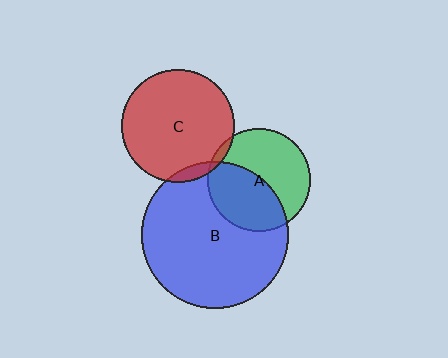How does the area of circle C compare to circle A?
Approximately 1.2 times.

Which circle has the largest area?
Circle B (blue).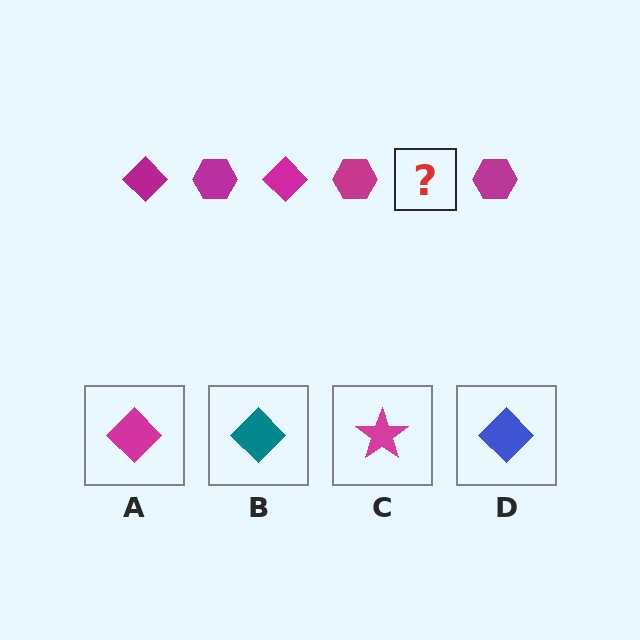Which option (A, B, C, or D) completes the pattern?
A.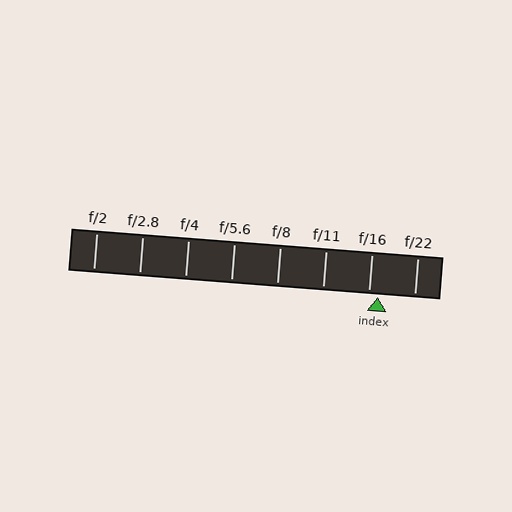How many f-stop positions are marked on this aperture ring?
There are 8 f-stop positions marked.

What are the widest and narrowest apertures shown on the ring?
The widest aperture shown is f/2 and the narrowest is f/22.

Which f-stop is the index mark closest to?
The index mark is closest to f/16.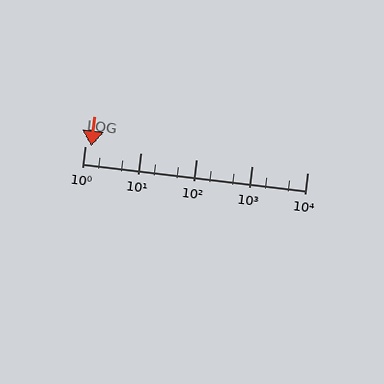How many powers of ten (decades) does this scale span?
The scale spans 4 decades, from 1 to 10000.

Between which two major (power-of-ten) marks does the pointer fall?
The pointer is between 1 and 10.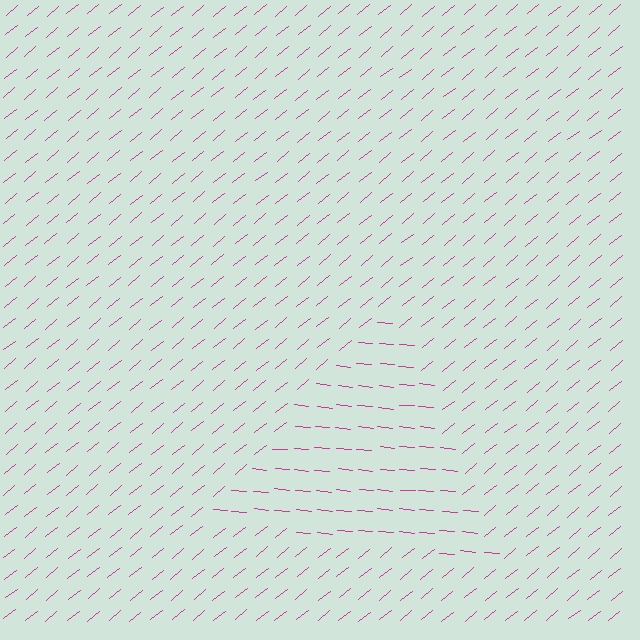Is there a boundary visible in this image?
Yes, there is a texture boundary formed by a change in line orientation.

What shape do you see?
I see a triangle.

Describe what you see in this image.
The image is filled with small magenta line segments. A triangle region in the image has lines oriented differently from the surrounding lines, creating a visible texture boundary.